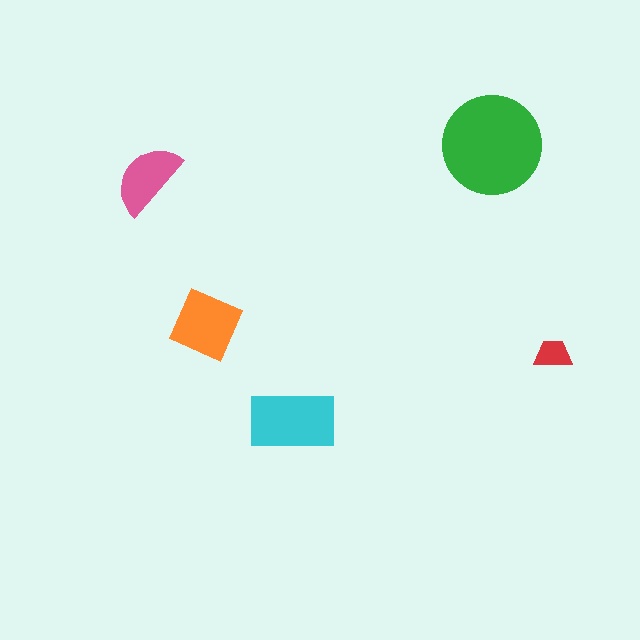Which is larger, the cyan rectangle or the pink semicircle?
The cyan rectangle.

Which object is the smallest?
The red trapezoid.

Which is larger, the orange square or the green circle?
The green circle.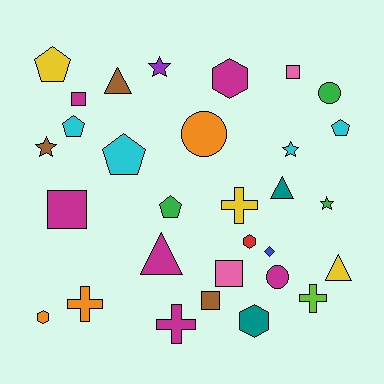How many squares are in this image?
There are 5 squares.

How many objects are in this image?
There are 30 objects.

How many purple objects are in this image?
There is 1 purple object.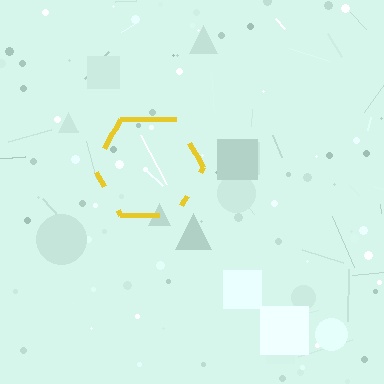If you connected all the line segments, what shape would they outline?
They would outline a hexagon.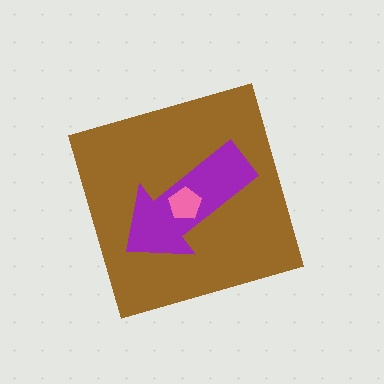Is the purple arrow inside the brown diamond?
Yes.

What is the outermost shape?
The brown diamond.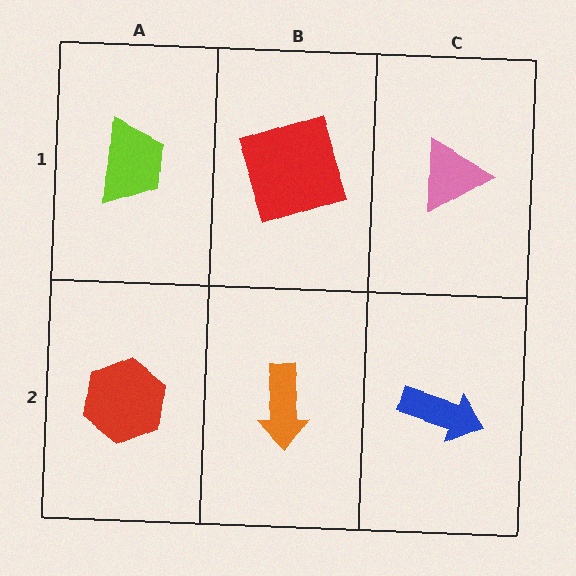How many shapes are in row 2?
3 shapes.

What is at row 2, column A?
A red hexagon.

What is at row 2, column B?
An orange arrow.